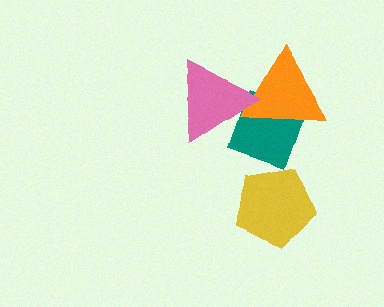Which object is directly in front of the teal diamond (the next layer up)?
The orange triangle is directly in front of the teal diamond.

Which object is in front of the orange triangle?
The pink triangle is in front of the orange triangle.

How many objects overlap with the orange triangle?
2 objects overlap with the orange triangle.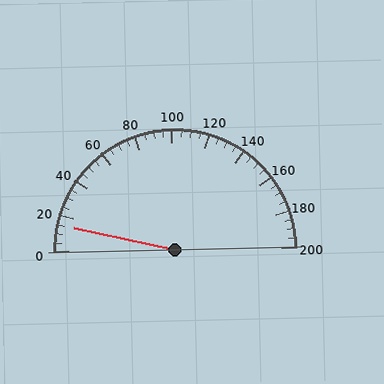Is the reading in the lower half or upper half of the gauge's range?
The reading is in the lower half of the range (0 to 200).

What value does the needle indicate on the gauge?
The needle indicates approximately 15.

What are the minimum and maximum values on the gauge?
The gauge ranges from 0 to 200.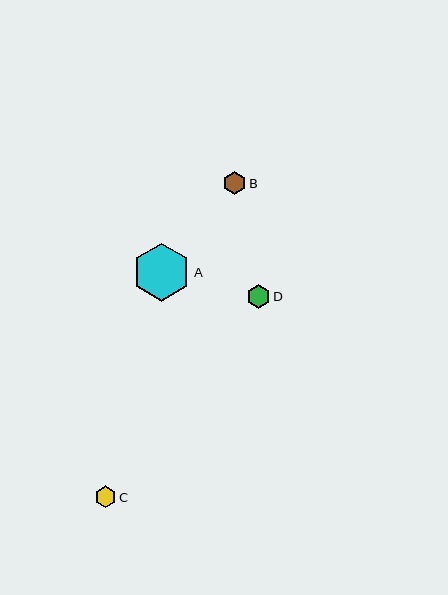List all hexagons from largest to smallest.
From largest to smallest: A, D, B, C.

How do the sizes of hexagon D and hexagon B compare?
Hexagon D and hexagon B are approximately the same size.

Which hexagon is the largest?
Hexagon A is the largest with a size of approximately 58 pixels.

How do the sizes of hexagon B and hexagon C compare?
Hexagon B and hexagon C are approximately the same size.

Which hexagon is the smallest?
Hexagon C is the smallest with a size of approximately 22 pixels.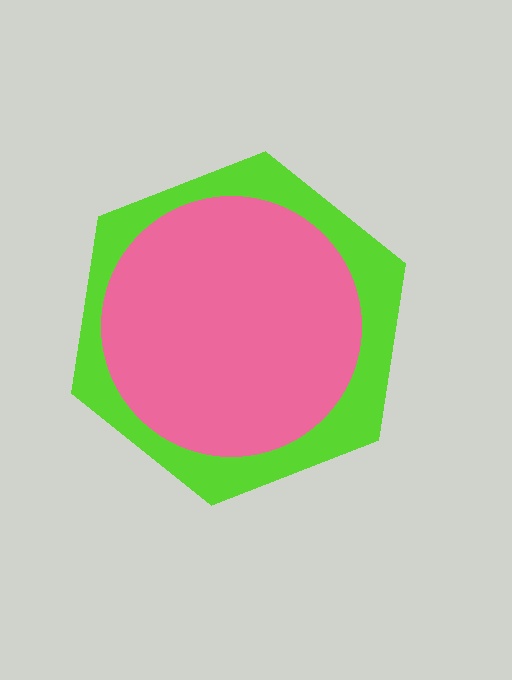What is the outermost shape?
The lime hexagon.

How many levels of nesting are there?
2.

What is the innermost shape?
The pink circle.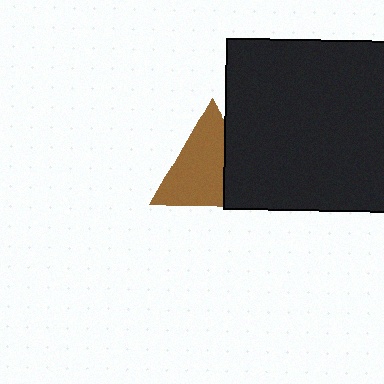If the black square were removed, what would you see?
You would see the complete brown triangle.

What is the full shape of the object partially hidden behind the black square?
The partially hidden object is a brown triangle.